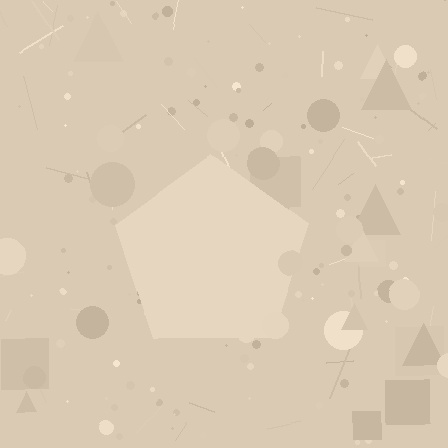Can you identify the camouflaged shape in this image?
The camouflaged shape is a pentagon.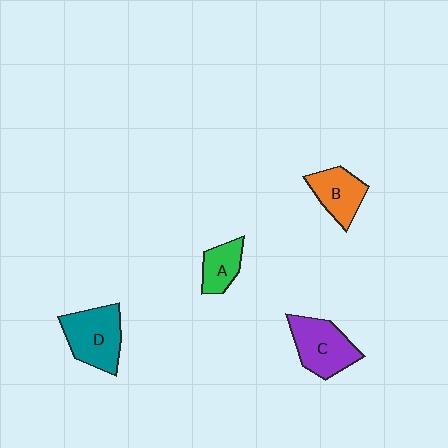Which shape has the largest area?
Shape D (teal).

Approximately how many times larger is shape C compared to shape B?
Approximately 1.3 times.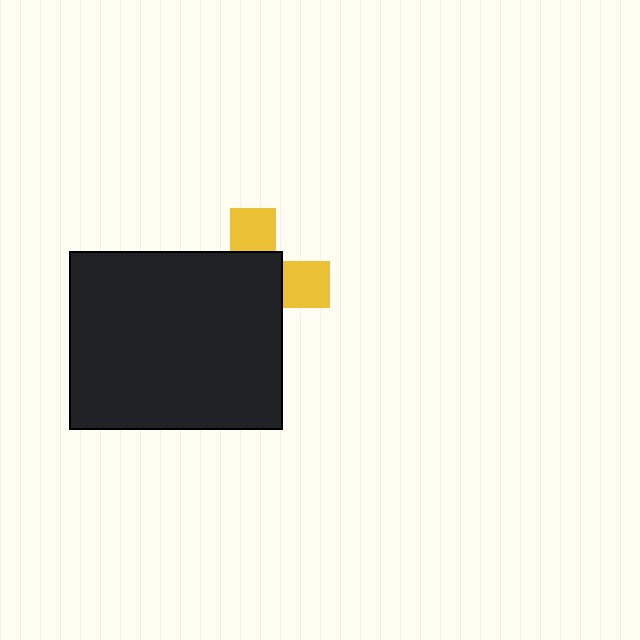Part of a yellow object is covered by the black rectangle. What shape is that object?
It is a cross.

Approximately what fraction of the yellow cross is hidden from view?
Roughly 65% of the yellow cross is hidden behind the black rectangle.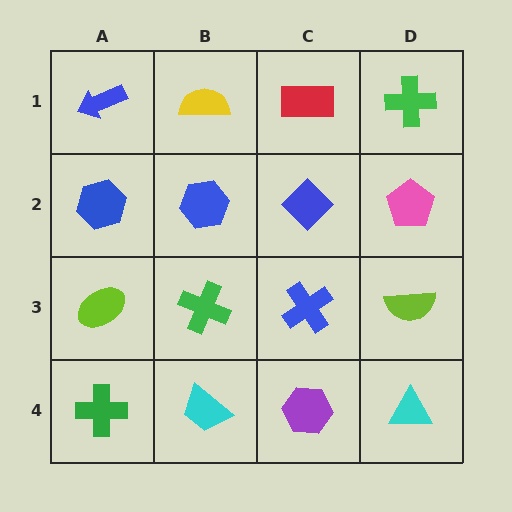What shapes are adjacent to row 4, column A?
A lime ellipse (row 3, column A), a cyan trapezoid (row 4, column B).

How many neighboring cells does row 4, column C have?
3.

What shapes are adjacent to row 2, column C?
A red rectangle (row 1, column C), a blue cross (row 3, column C), a blue hexagon (row 2, column B), a pink pentagon (row 2, column D).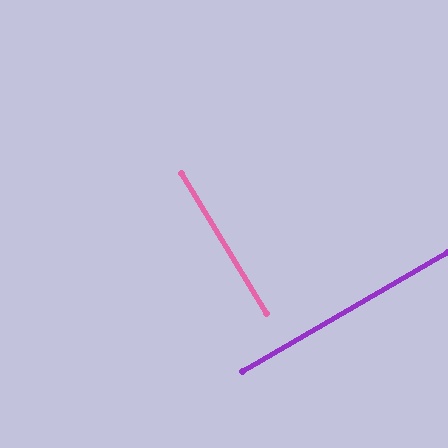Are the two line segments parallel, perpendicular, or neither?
Perpendicular — they meet at approximately 89°.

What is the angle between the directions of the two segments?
Approximately 89 degrees.